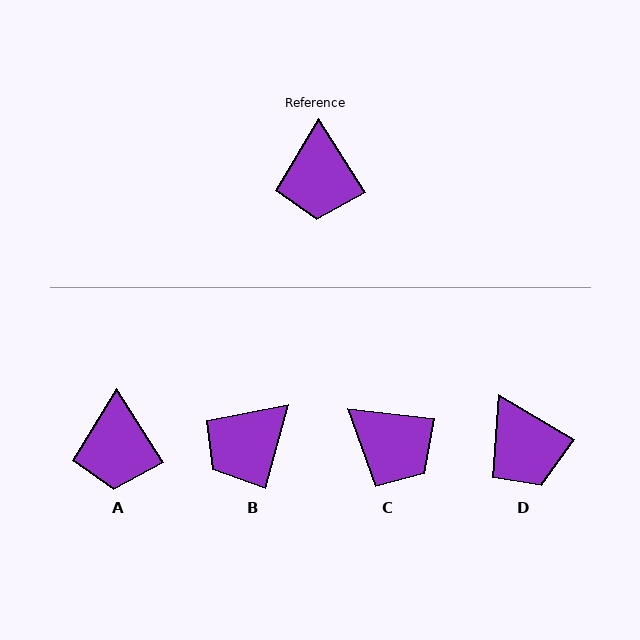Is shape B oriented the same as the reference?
No, it is off by about 48 degrees.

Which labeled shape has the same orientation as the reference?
A.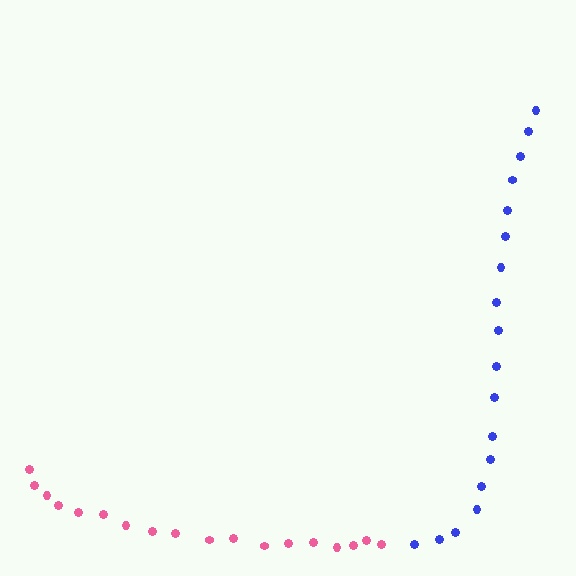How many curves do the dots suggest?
There are 2 distinct paths.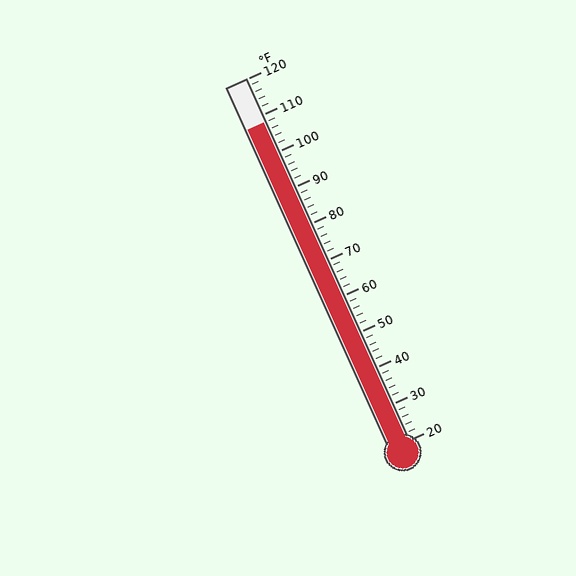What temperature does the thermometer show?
The thermometer shows approximately 108°F.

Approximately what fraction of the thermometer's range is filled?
The thermometer is filled to approximately 90% of its range.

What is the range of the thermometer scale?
The thermometer scale ranges from 20°F to 120°F.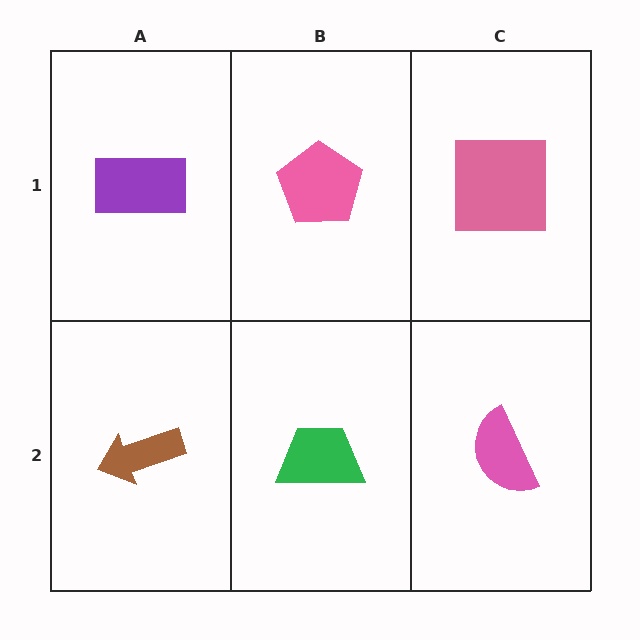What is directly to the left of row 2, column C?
A green trapezoid.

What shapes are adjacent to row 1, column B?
A green trapezoid (row 2, column B), a purple rectangle (row 1, column A), a pink square (row 1, column C).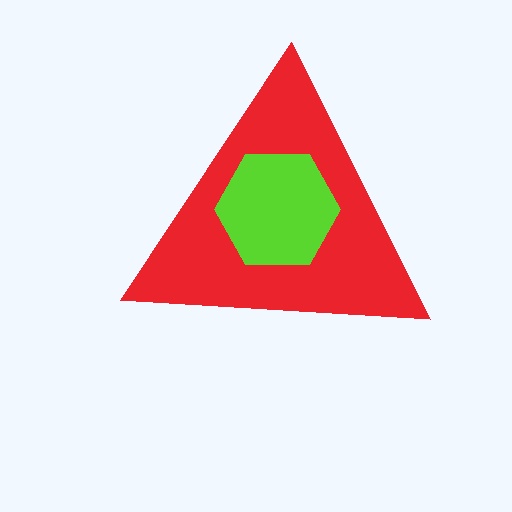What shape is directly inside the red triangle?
The lime hexagon.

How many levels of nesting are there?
2.